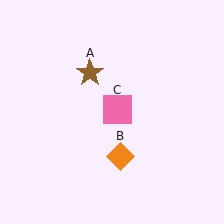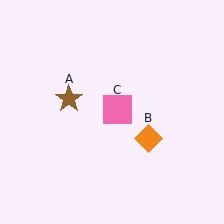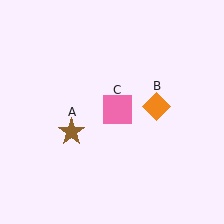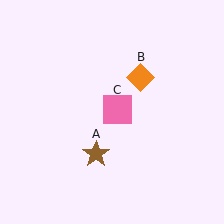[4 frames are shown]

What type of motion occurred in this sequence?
The brown star (object A), orange diamond (object B) rotated counterclockwise around the center of the scene.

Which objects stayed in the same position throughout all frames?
Pink square (object C) remained stationary.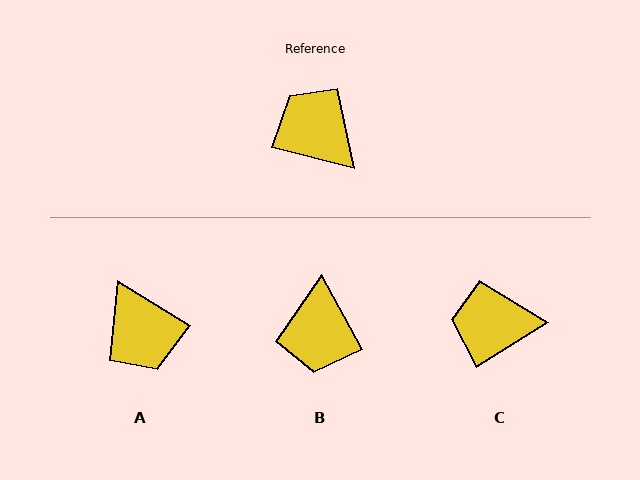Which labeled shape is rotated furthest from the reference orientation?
A, about 162 degrees away.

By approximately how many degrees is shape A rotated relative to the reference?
Approximately 162 degrees counter-clockwise.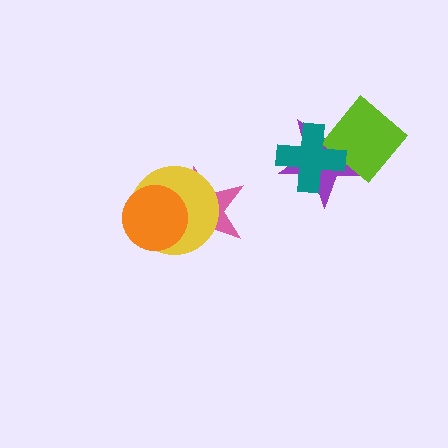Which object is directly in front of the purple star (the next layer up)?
The lime diamond is directly in front of the purple star.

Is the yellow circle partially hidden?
Yes, it is partially covered by another shape.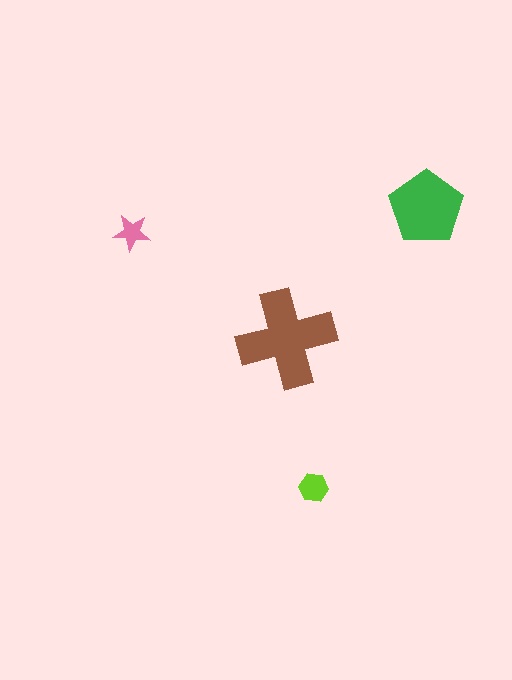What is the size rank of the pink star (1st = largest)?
4th.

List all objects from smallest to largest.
The pink star, the lime hexagon, the green pentagon, the brown cross.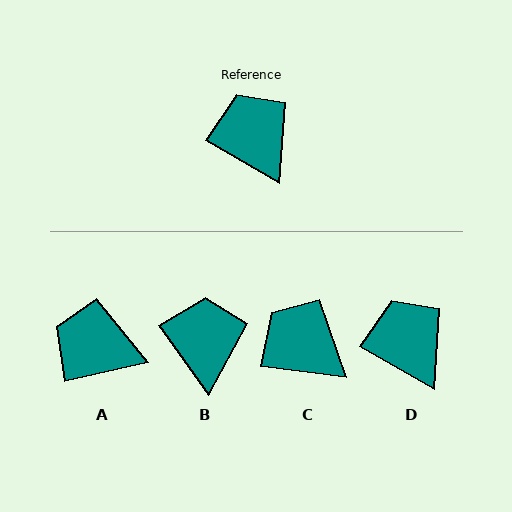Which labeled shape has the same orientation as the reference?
D.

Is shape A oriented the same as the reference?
No, it is off by about 43 degrees.